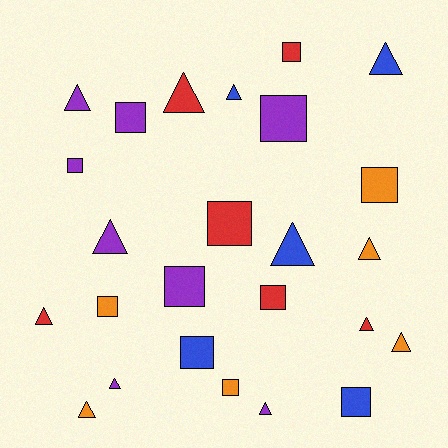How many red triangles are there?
There are 3 red triangles.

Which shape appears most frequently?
Triangle, with 13 objects.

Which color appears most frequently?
Purple, with 8 objects.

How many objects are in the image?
There are 25 objects.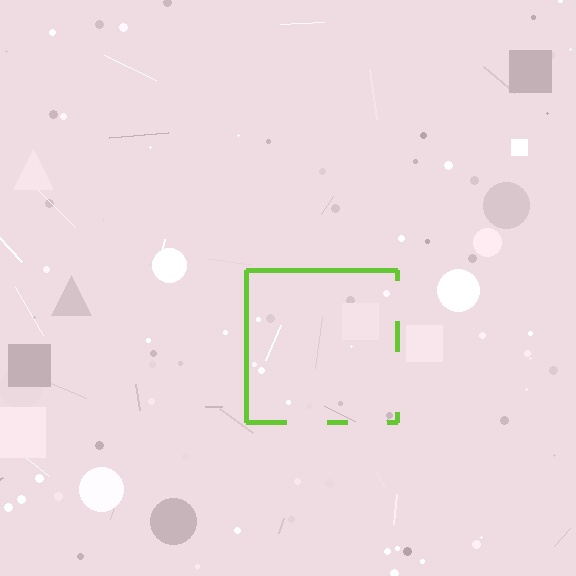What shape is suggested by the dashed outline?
The dashed outline suggests a square.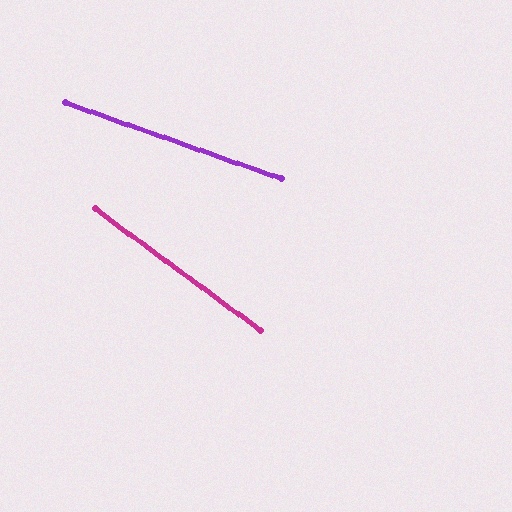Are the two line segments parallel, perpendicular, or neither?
Neither parallel nor perpendicular — they differ by about 17°.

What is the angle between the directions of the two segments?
Approximately 17 degrees.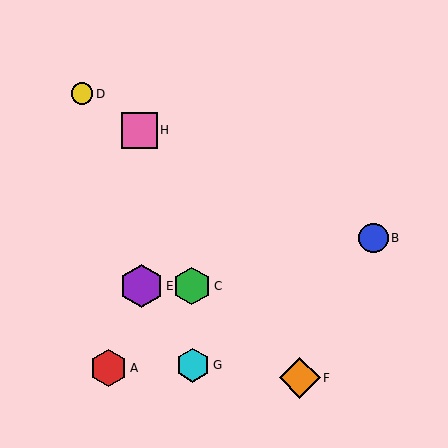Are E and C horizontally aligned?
Yes, both are at y≈286.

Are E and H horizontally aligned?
No, E is at y≈286 and H is at y≈130.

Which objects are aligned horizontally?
Objects C, E are aligned horizontally.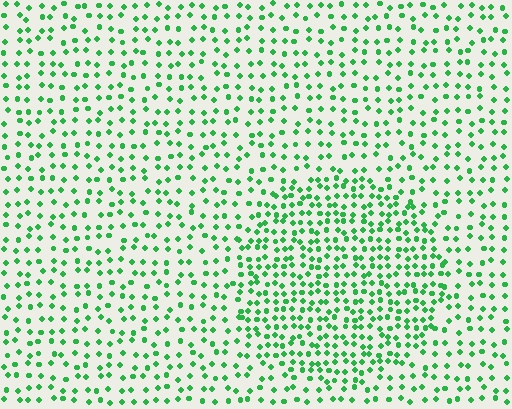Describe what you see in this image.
The image contains small green elements arranged at two different densities. A circle-shaped region is visible where the elements are more densely packed than the surrounding area.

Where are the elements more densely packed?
The elements are more densely packed inside the circle boundary.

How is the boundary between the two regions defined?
The boundary is defined by a change in element density (approximately 1.8x ratio). All elements are the same color, size, and shape.